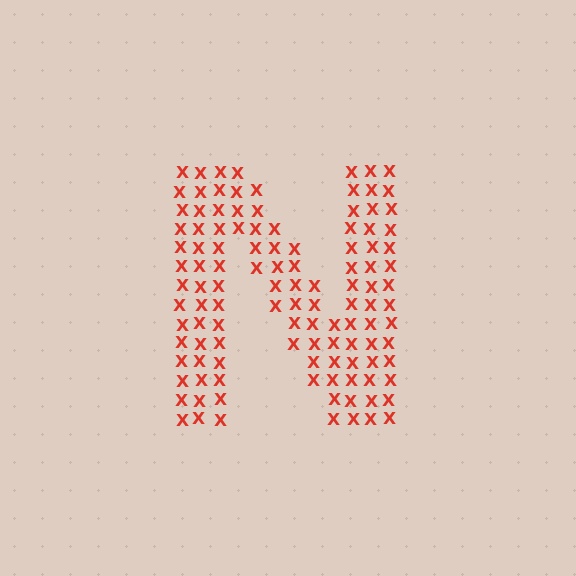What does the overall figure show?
The overall figure shows the letter N.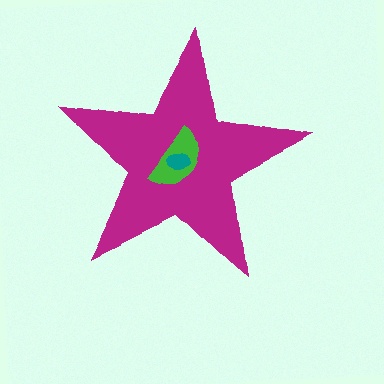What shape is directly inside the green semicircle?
The teal ellipse.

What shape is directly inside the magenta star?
The green semicircle.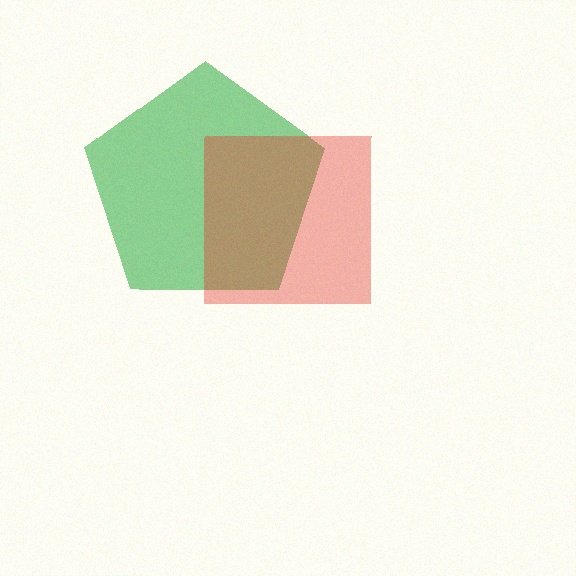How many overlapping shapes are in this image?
There are 2 overlapping shapes in the image.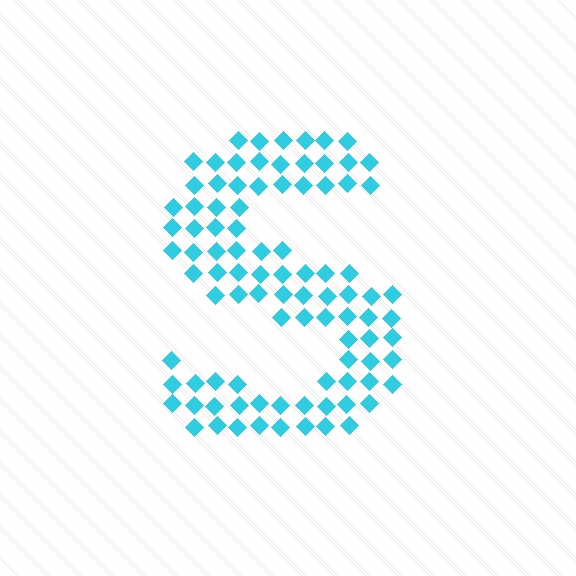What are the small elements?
The small elements are diamonds.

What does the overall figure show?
The overall figure shows the letter S.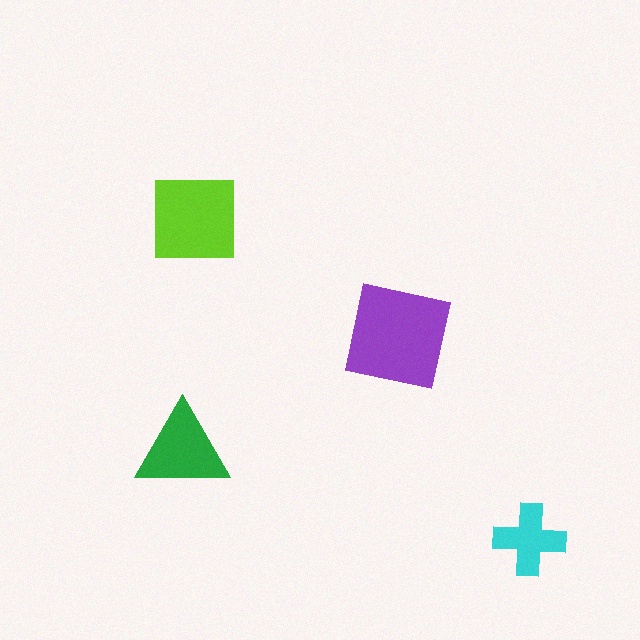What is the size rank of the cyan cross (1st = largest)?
4th.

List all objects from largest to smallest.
The purple square, the lime square, the green triangle, the cyan cross.